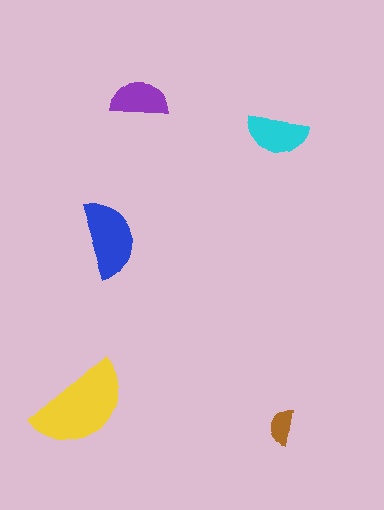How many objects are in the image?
There are 5 objects in the image.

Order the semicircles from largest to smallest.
the yellow one, the blue one, the cyan one, the purple one, the brown one.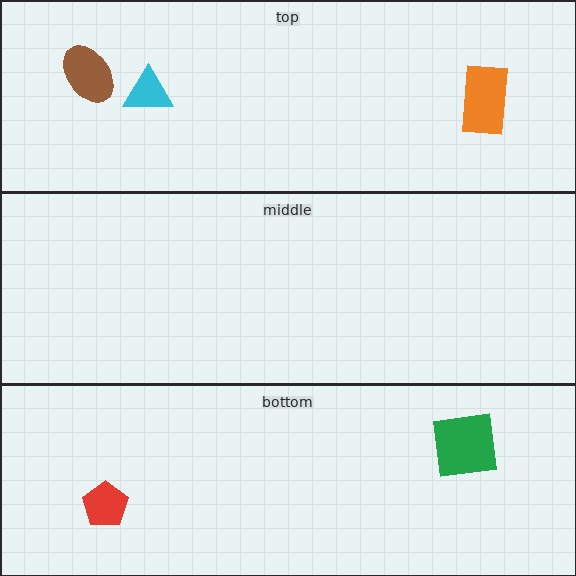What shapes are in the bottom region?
The green square, the red pentagon.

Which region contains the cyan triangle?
The top region.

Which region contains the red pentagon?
The bottom region.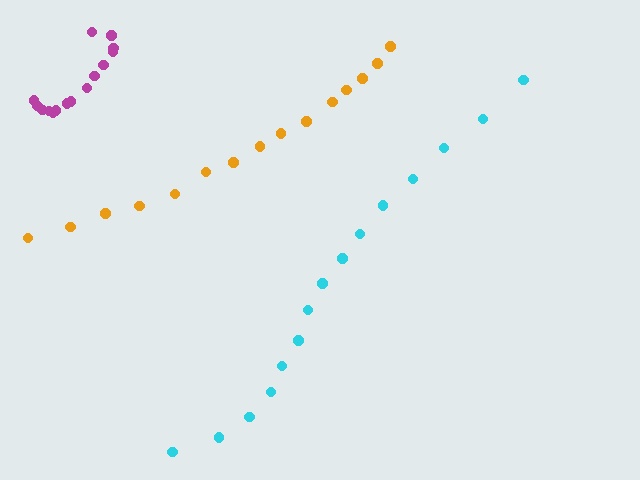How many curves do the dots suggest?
There are 3 distinct paths.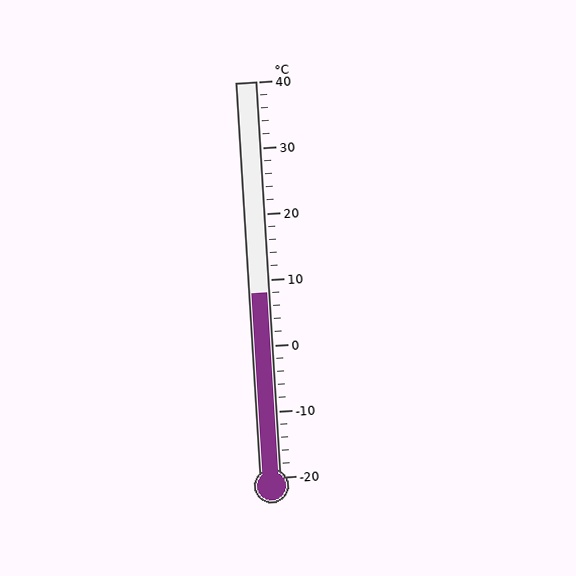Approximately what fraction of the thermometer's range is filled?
The thermometer is filled to approximately 45% of its range.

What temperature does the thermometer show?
The thermometer shows approximately 8°C.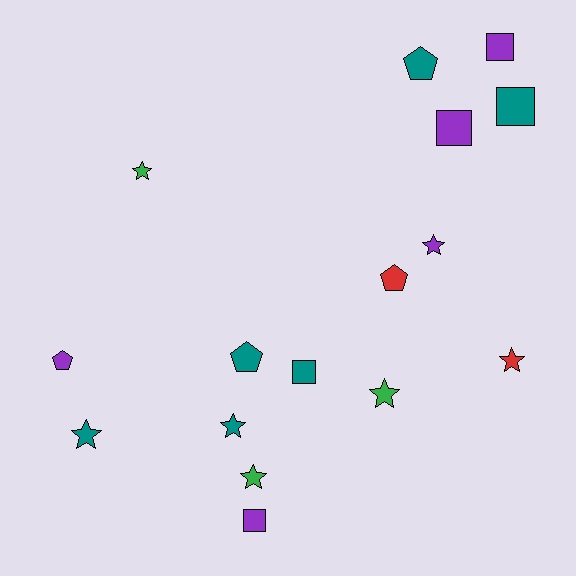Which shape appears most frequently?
Star, with 7 objects.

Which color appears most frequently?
Teal, with 6 objects.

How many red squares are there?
There are no red squares.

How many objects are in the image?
There are 16 objects.